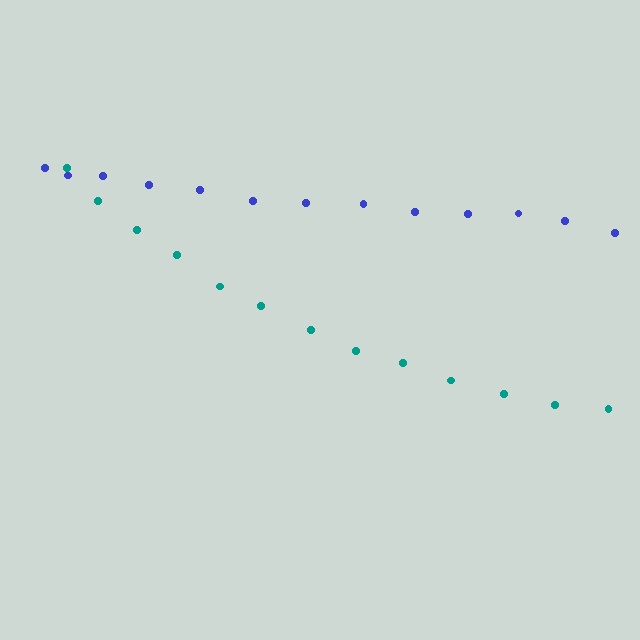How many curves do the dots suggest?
There are 2 distinct paths.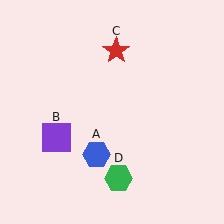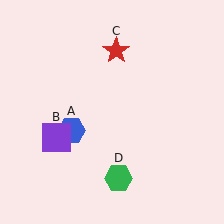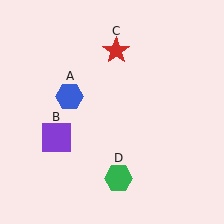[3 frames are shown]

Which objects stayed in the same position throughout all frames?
Purple square (object B) and red star (object C) and green hexagon (object D) remained stationary.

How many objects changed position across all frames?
1 object changed position: blue hexagon (object A).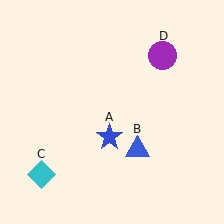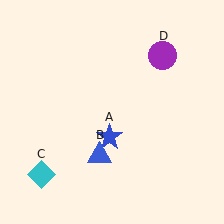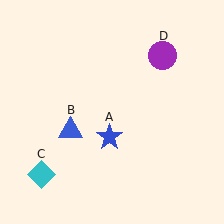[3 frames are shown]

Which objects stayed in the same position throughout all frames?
Blue star (object A) and cyan diamond (object C) and purple circle (object D) remained stationary.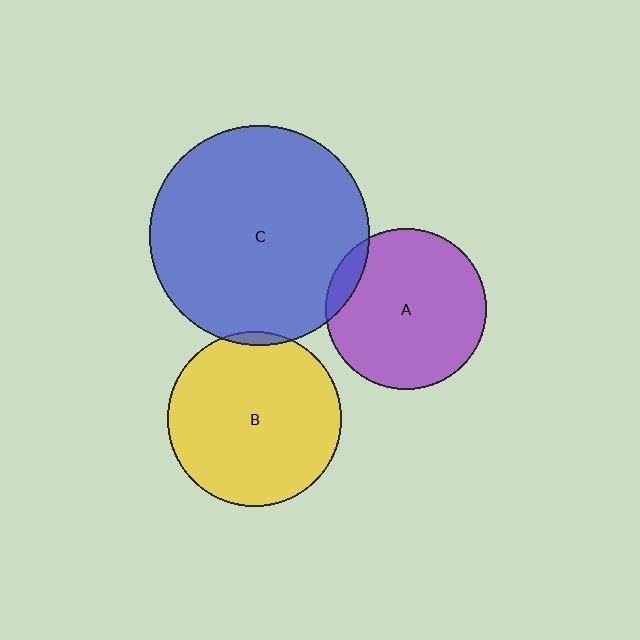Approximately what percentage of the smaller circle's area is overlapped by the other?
Approximately 5%.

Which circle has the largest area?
Circle C (blue).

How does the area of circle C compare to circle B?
Approximately 1.6 times.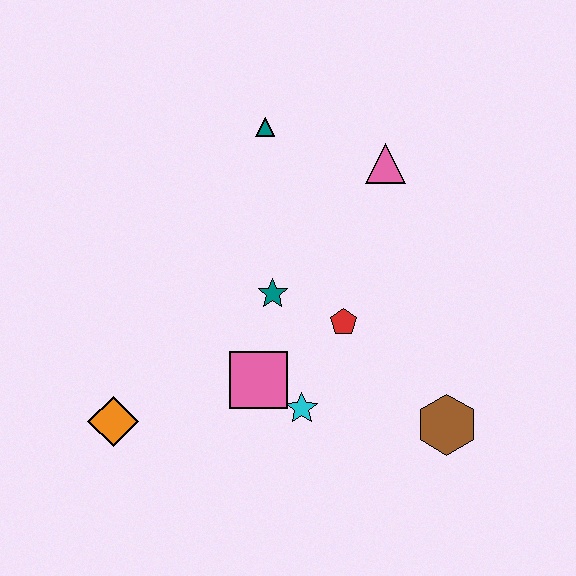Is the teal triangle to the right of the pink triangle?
No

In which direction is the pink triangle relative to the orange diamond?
The pink triangle is to the right of the orange diamond.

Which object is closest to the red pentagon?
The teal star is closest to the red pentagon.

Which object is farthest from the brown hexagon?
The teal triangle is farthest from the brown hexagon.